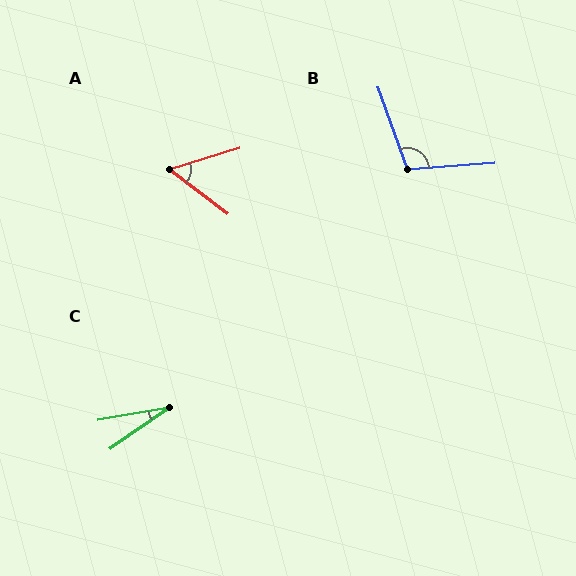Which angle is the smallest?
C, at approximately 25 degrees.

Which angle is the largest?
B, at approximately 106 degrees.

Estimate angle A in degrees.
Approximately 54 degrees.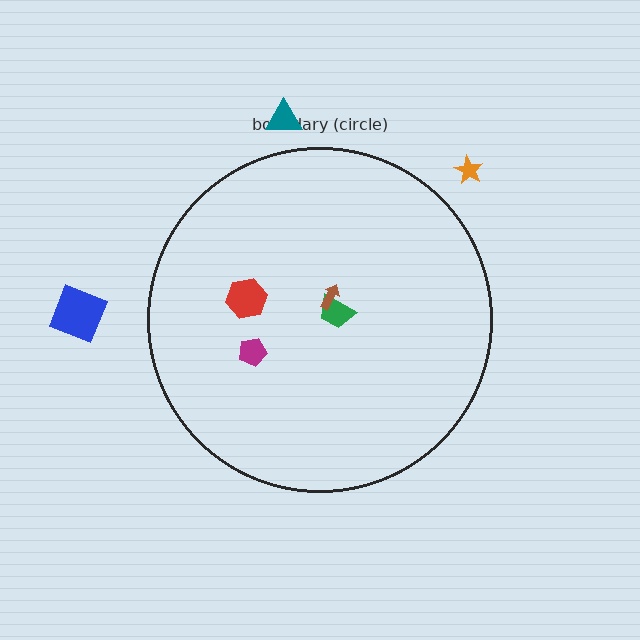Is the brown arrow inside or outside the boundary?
Inside.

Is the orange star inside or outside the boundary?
Outside.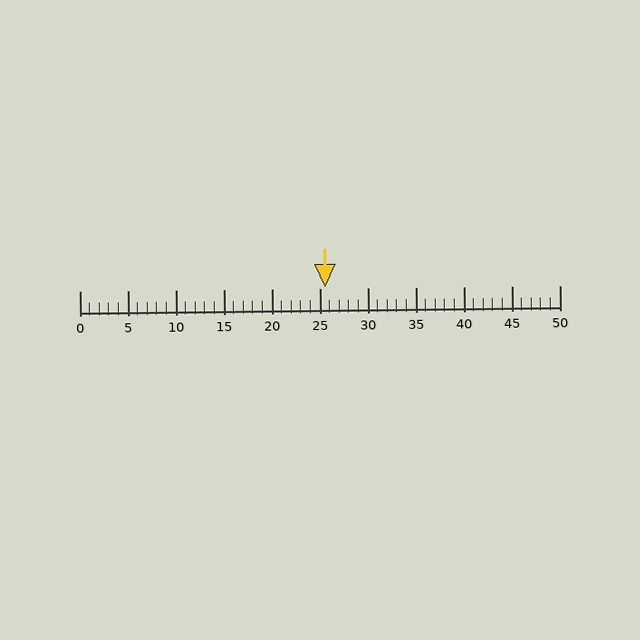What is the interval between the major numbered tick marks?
The major tick marks are spaced 5 units apart.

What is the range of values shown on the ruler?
The ruler shows values from 0 to 50.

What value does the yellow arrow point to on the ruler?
The yellow arrow points to approximately 26.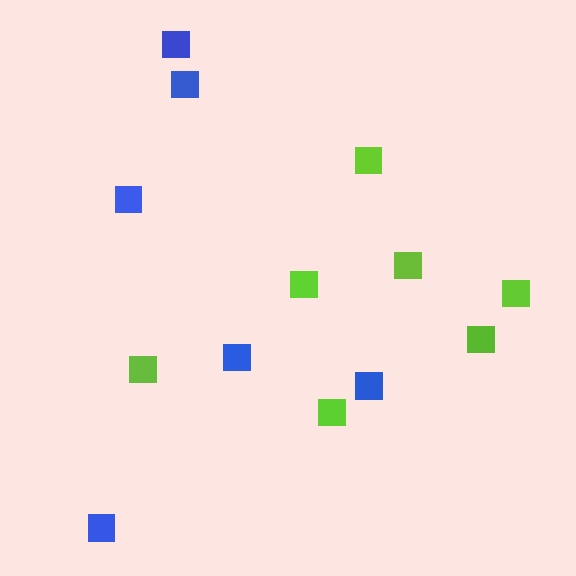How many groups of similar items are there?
There are 2 groups: one group of lime squares (7) and one group of blue squares (6).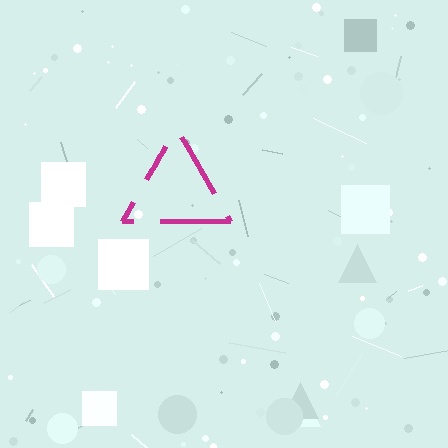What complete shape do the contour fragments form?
The contour fragments form a triangle.